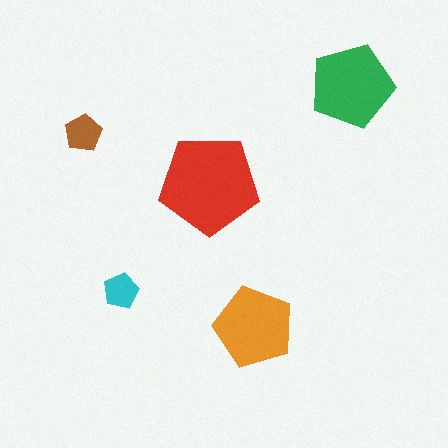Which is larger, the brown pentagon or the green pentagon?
The green one.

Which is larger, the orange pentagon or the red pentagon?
The red one.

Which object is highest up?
The green pentagon is topmost.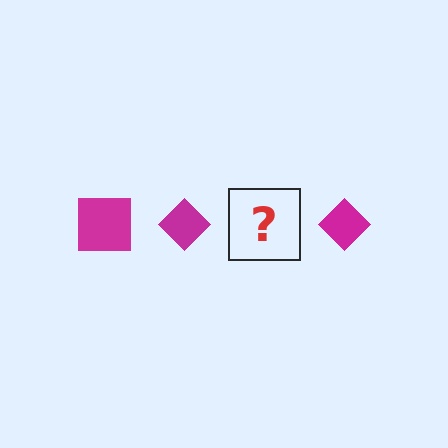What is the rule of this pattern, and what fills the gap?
The rule is that the pattern cycles through square, diamond shapes in magenta. The gap should be filled with a magenta square.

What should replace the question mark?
The question mark should be replaced with a magenta square.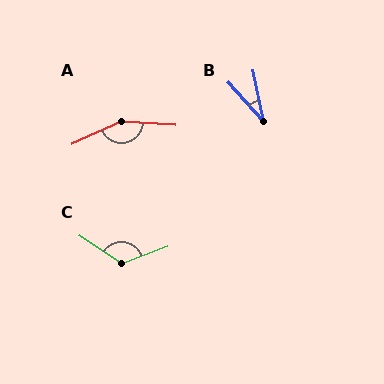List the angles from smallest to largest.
B (30°), C (125°), A (153°).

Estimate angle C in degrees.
Approximately 125 degrees.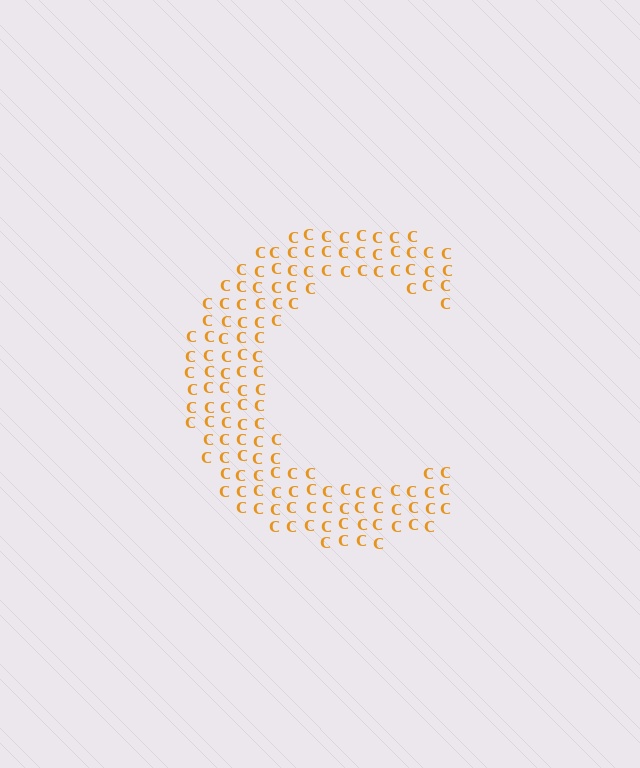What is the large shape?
The large shape is the letter C.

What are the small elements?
The small elements are letter C's.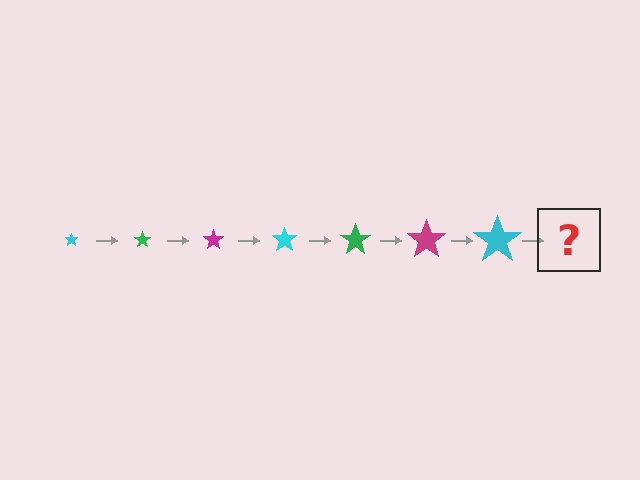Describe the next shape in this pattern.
It should be a green star, larger than the previous one.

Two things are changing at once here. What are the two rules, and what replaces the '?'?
The two rules are that the star grows larger each step and the color cycles through cyan, green, and magenta. The '?' should be a green star, larger than the previous one.